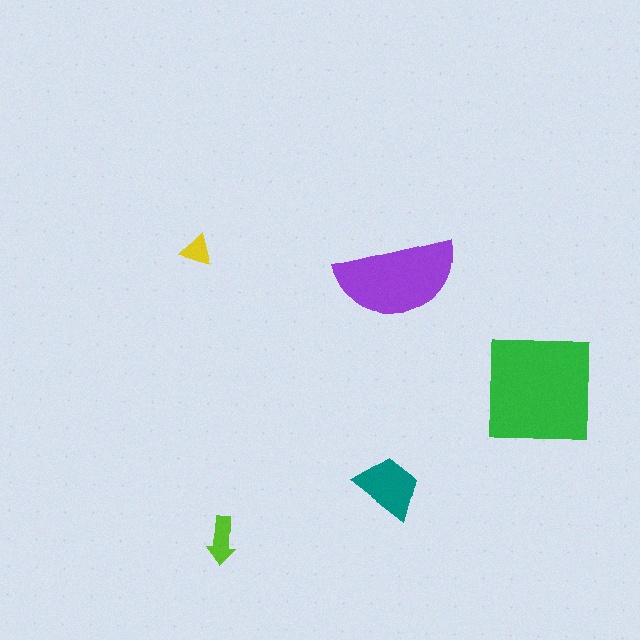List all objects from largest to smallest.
The green square, the purple semicircle, the teal trapezoid, the lime arrow, the yellow triangle.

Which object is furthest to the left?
The yellow triangle is leftmost.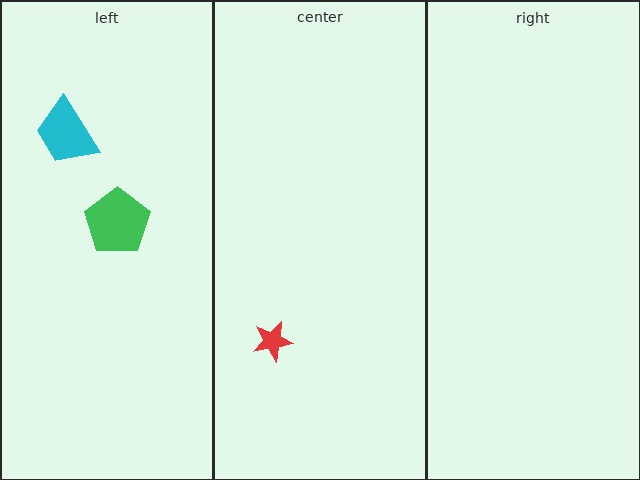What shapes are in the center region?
The red star.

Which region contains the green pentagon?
The left region.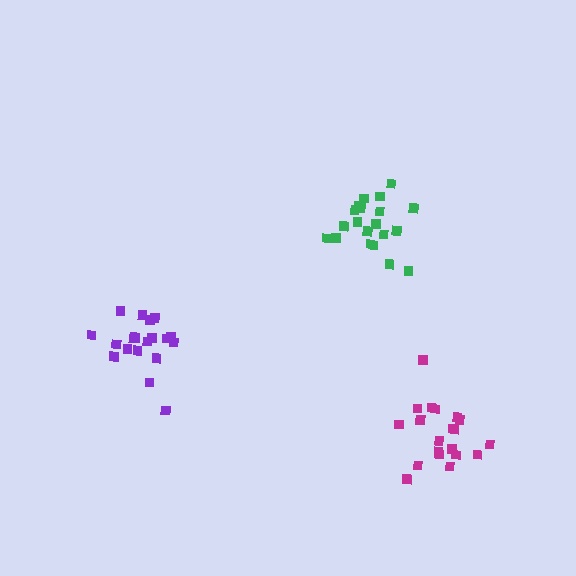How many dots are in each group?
Group 1: 20 dots, Group 2: 20 dots, Group 3: 19 dots (59 total).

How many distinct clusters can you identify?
There are 3 distinct clusters.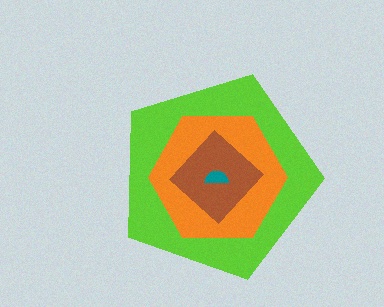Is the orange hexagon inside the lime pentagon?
Yes.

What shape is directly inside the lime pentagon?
The orange hexagon.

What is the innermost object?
The teal semicircle.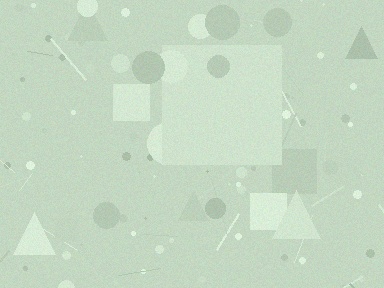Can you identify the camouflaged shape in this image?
The camouflaged shape is a square.